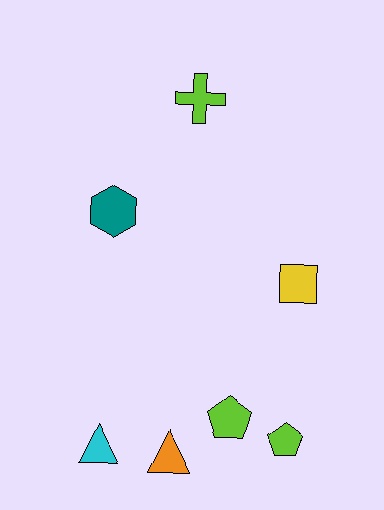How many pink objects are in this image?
There are no pink objects.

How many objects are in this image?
There are 7 objects.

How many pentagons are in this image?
There are 2 pentagons.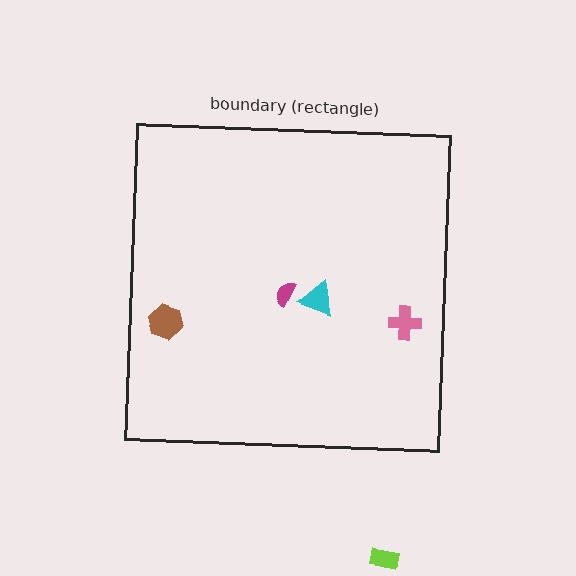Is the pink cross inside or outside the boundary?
Inside.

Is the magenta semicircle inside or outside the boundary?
Inside.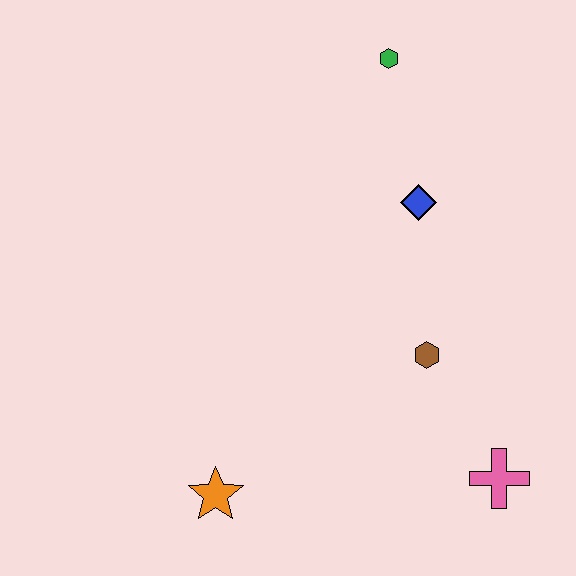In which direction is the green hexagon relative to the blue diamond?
The green hexagon is above the blue diamond.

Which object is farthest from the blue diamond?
The orange star is farthest from the blue diamond.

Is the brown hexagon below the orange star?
No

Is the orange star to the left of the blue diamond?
Yes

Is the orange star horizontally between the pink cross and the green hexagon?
No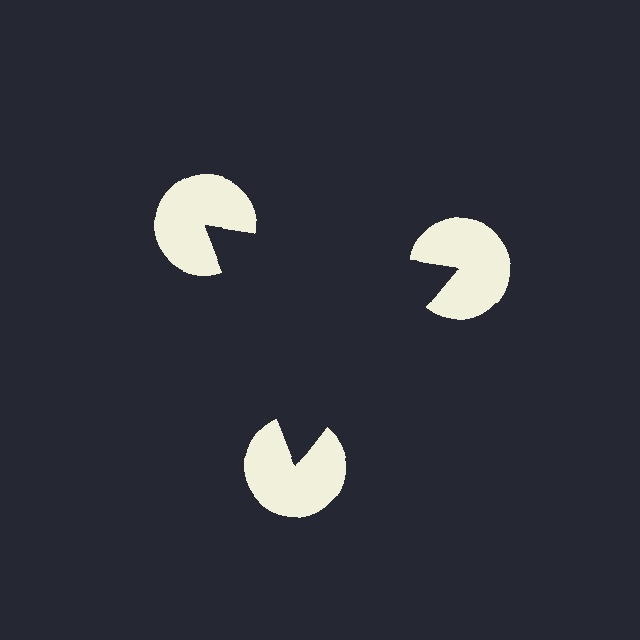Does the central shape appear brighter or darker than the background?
It typically appears slightly darker than the background, even though no actual brightness change is drawn.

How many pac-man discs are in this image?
There are 3 — one at each vertex of the illusory triangle.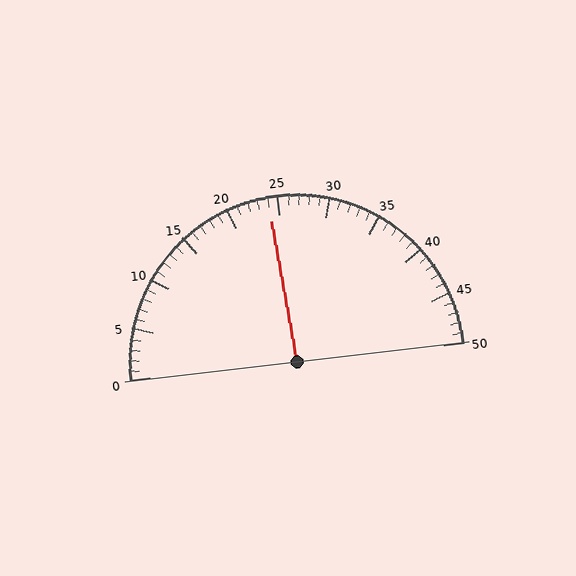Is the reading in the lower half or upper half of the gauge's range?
The reading is in the lower half of the range (0 to 50).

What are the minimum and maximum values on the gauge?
The gauge ranges from 0 to 50.